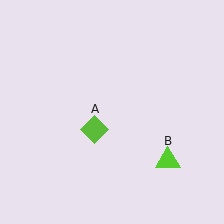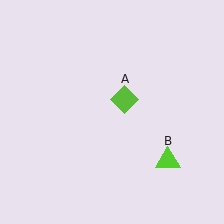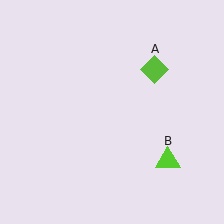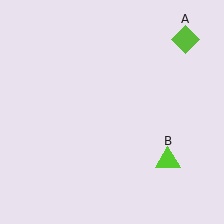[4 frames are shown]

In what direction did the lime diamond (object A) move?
The lime diamond (object A) moved up and to the right.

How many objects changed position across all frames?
1 object changed position: lime diamond (object A).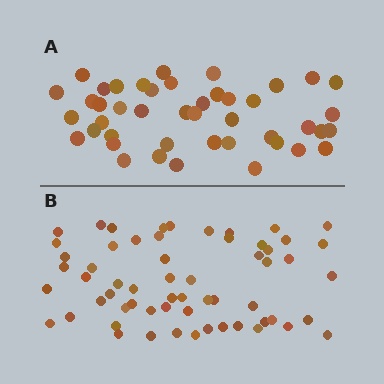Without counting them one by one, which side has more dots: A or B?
Region B (the bottom region) has more dots.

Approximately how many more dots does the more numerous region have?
Region B has approximately 15 more dots than region A.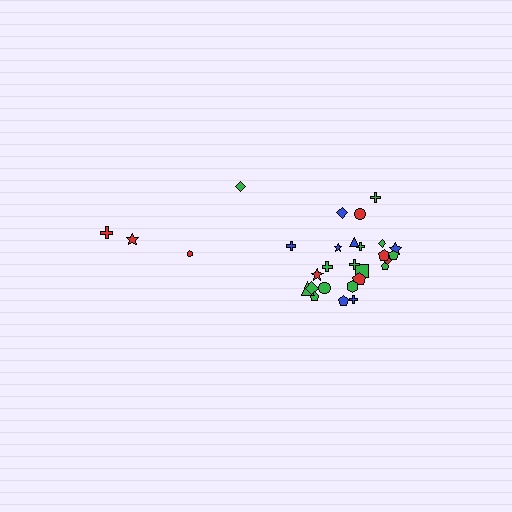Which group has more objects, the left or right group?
The right group.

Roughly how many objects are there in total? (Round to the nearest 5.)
Roughly 30 objects in total.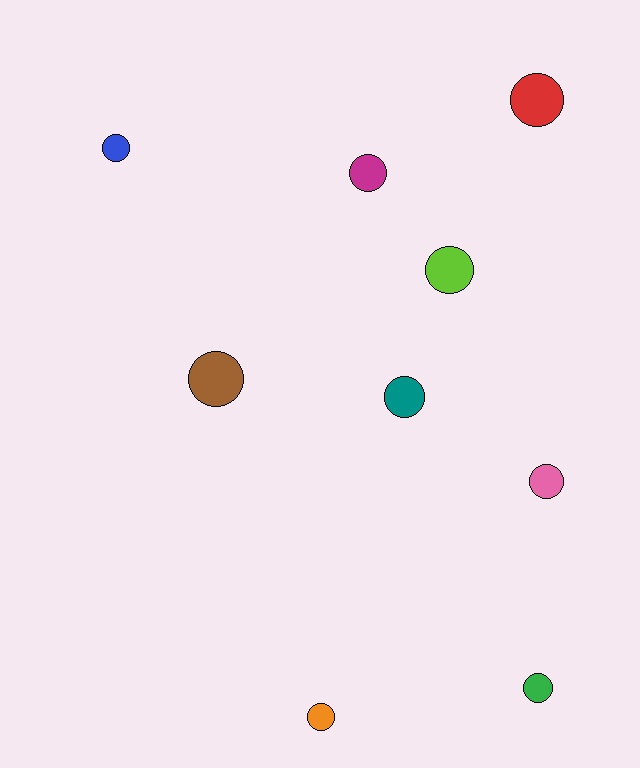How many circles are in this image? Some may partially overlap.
There are 9 circles.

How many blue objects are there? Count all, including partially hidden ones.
There is 1 blue object.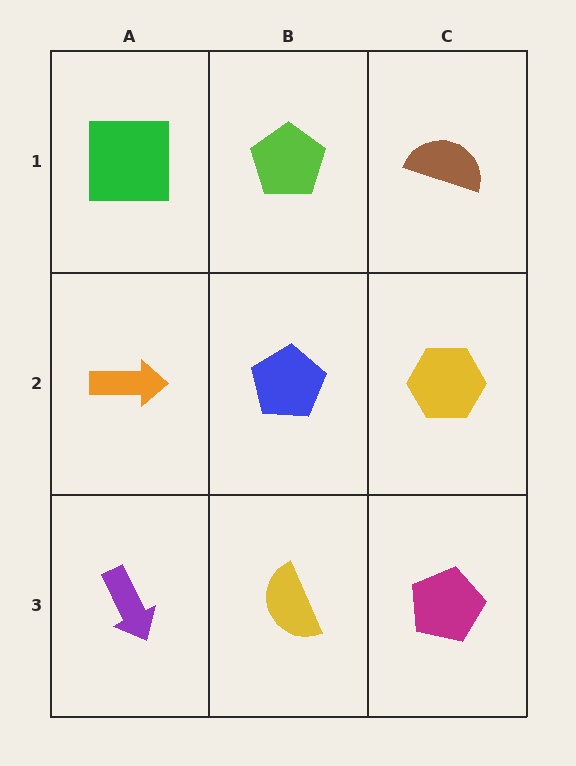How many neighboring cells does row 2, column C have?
3.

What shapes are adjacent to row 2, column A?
A green square (row 1, column A), a purple arrow (row 3, column A), a blue pentagon (row 2, column B).